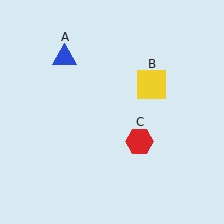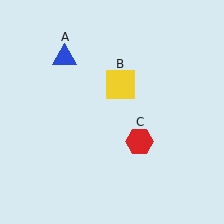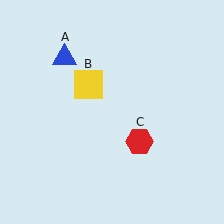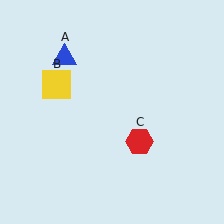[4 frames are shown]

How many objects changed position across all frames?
1 object changed position: yellow square (object B).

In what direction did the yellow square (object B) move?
The yellow square (object B) moved left.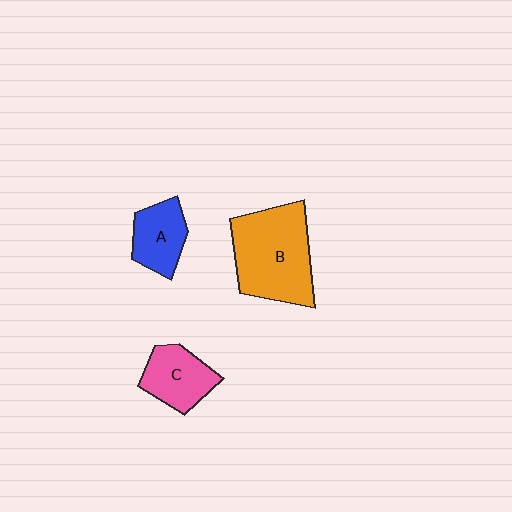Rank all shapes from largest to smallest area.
From largest to smallest: B (orange), C (pink), A (blue).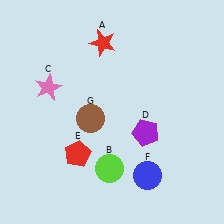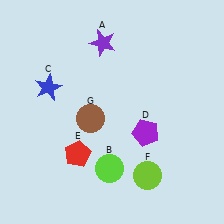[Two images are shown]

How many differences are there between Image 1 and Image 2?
There are 3 differences between the two images.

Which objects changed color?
A changed from red to purple. C changed from pink to blue. F changed from blue to lime.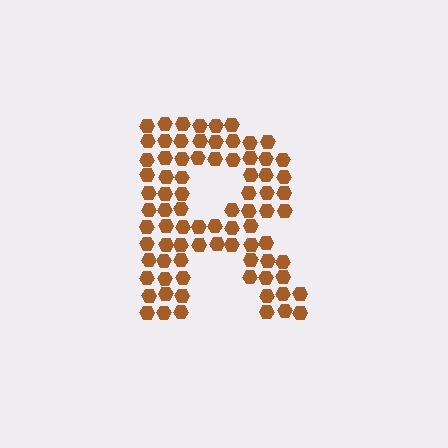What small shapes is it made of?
It is made of small hexagons.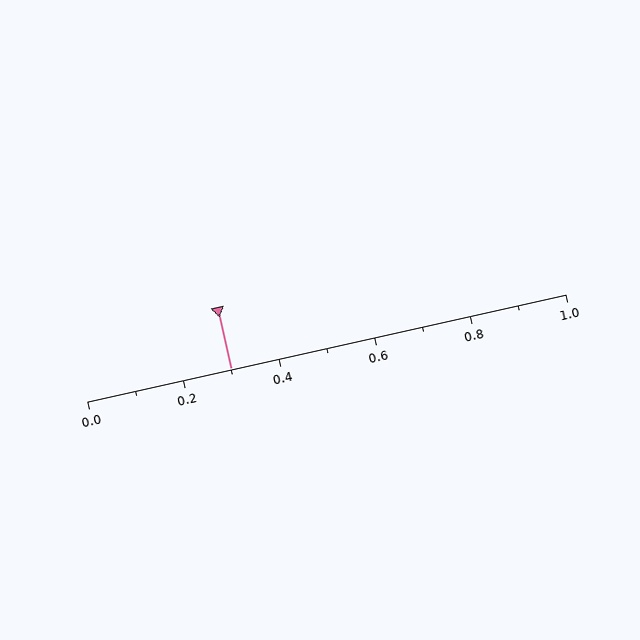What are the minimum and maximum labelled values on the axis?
The axis runs from 0.0 to 1.0.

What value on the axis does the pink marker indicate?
The marker indicates approximately 0.3.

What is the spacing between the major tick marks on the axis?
The major ticks are spaced 0.2 apart.